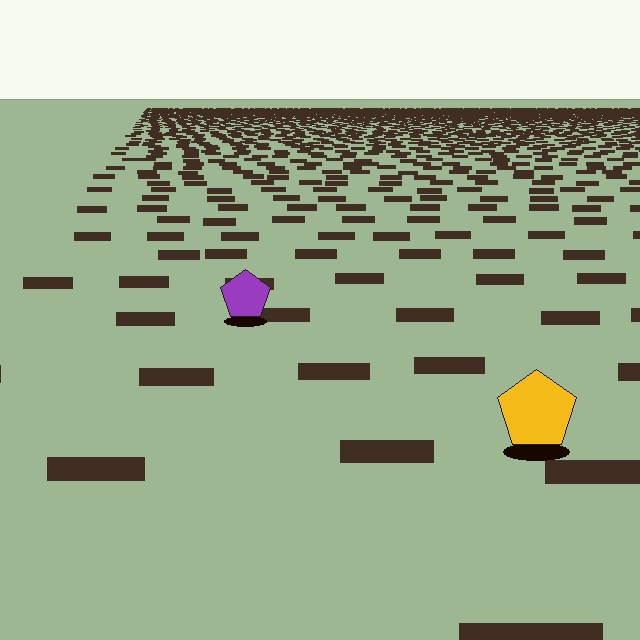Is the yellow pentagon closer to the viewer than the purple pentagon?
Yes. The yellow pentagon is closer — you can tell from the texture gradient: the ground texture is coarser near it.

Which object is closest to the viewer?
The yellow pentagon is closest. The texture marks near it are larger and more spread out.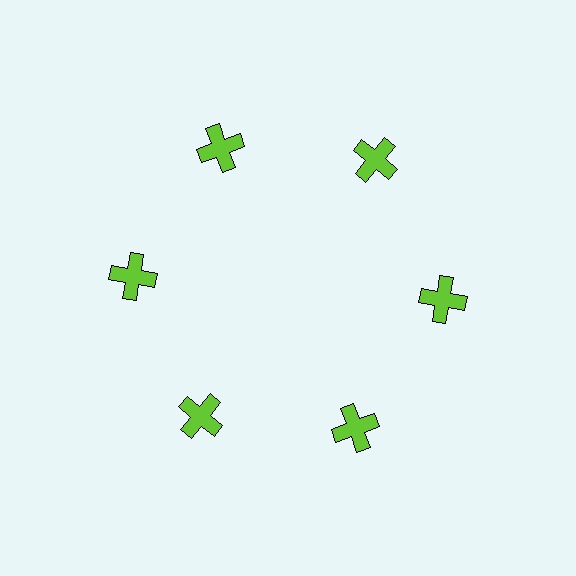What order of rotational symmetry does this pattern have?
This pattern has 6-fold rotational symmetry.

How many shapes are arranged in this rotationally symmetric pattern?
There are 6 shapes, arranged in 6 groups of 1.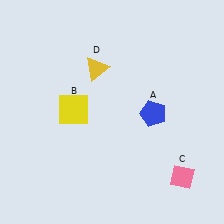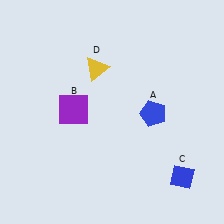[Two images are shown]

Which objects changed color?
B changed from yellow to purple. C changed from pink to blue.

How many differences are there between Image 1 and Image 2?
There are 2 differences between the two images.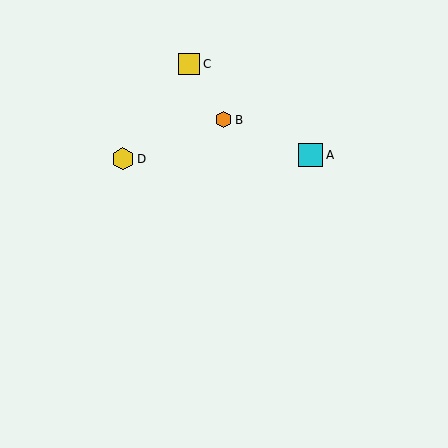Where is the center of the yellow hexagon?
The center of the yellow hexagon is at (123, 159).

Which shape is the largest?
The cyan square (labeled A) is the largest.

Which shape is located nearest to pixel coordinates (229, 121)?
The orange hexagon (labeled B) at (224, 120) is nearest to that location.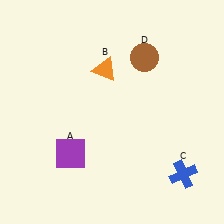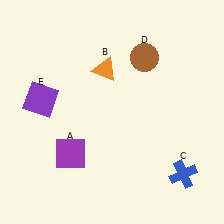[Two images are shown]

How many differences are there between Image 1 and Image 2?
There is 1 difference between the two images.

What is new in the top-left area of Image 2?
A purple square (E) was added in the top-left area of Image 2.